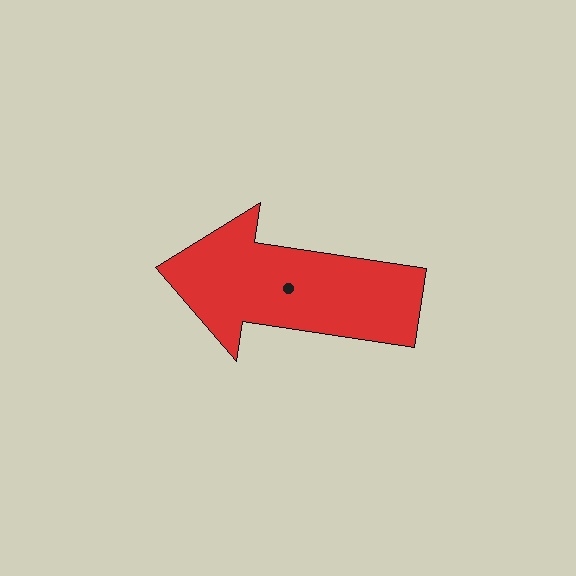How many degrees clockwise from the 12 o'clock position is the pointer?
Approximately 279 degrees.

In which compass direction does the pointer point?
West.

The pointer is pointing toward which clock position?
Roughly 9 o'clock.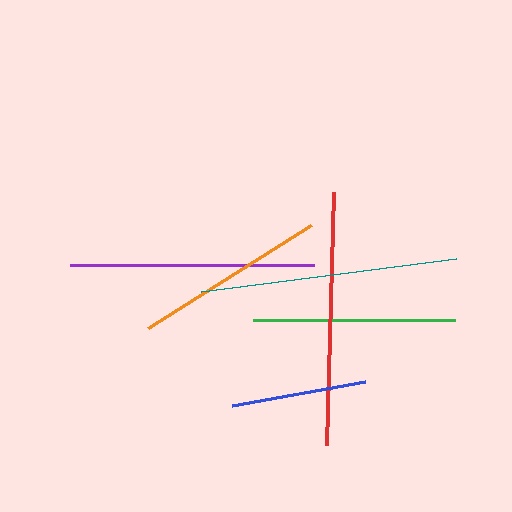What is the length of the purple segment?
The purple segment is approximately 243 pixels long.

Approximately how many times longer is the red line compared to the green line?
The red line is approximately 1.3 times the length of the green line.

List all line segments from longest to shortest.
From longest to shortest: teal, red, purple, green, orange, blue.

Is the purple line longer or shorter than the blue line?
The purple line is longer than the blue line.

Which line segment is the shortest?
The blue line is the shortest at approximately 135 pixels.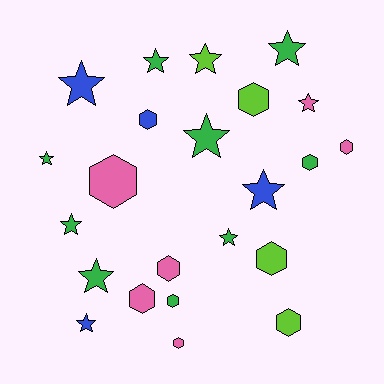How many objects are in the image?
There are 23 objects.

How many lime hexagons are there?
There are 3 lime hexagons.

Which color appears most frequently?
Green, with 9 objects.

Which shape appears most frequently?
Star, with 12 objects.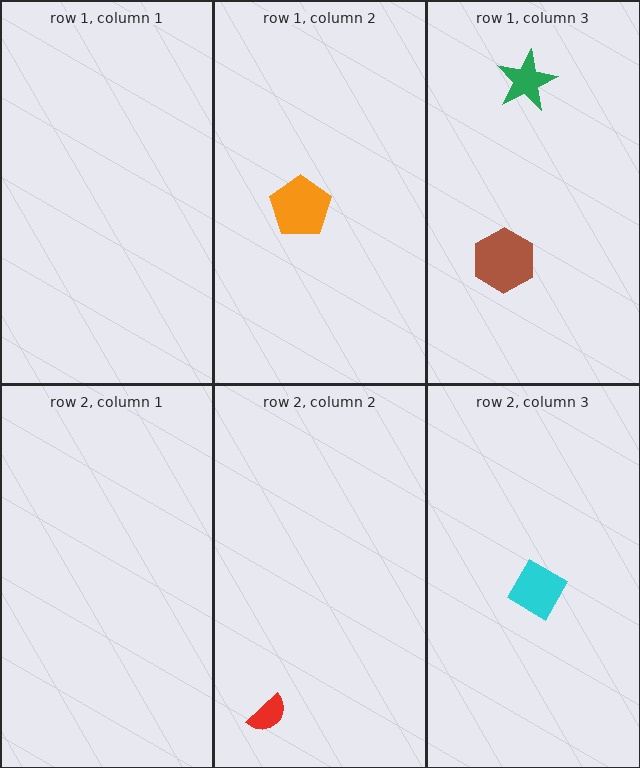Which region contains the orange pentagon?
The row 1, column 2 region.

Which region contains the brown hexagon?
The row 1, column 3 region.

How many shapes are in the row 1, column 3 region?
2.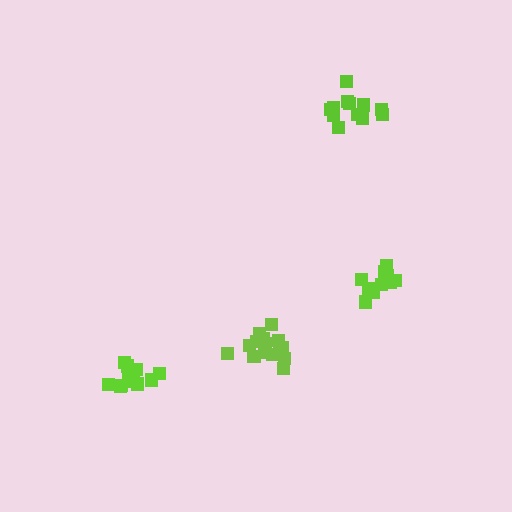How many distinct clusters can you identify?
There are 4 distinct clusters.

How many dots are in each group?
Group 1: 15 dots, Group 2: 11 dots, Group 3: 12 dots, Group 4: 12 dots (50 total).